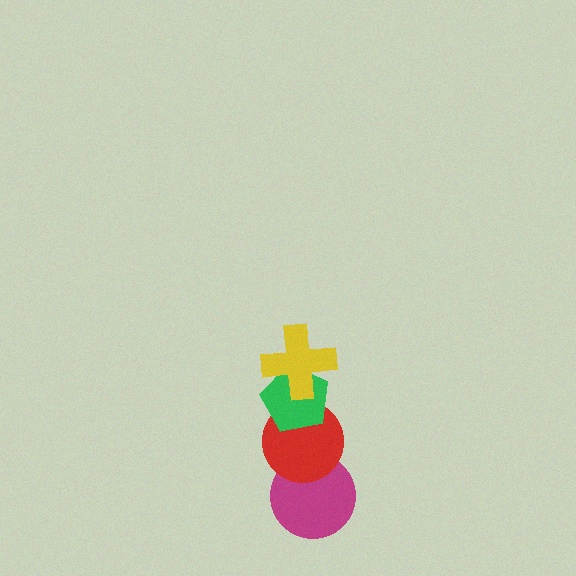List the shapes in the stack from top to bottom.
From top to bottom: the yellow cross, the green pentagon, the red circle, the magenta circle.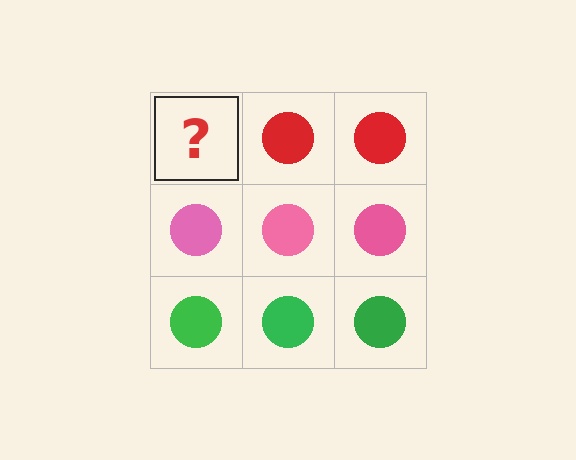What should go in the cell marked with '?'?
The missing cell should contain a red circle.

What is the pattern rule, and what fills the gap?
The rule is that each row has a consistent color. The gap should be filled with a red circle.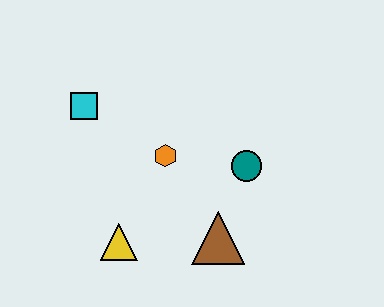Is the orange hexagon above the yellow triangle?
Yes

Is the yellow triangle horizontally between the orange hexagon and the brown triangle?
No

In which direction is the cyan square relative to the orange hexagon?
The cyan square is to the left of the orange hexagon.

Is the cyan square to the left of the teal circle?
Yes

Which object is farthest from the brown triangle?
The cyan square is farthest from the brown triangle.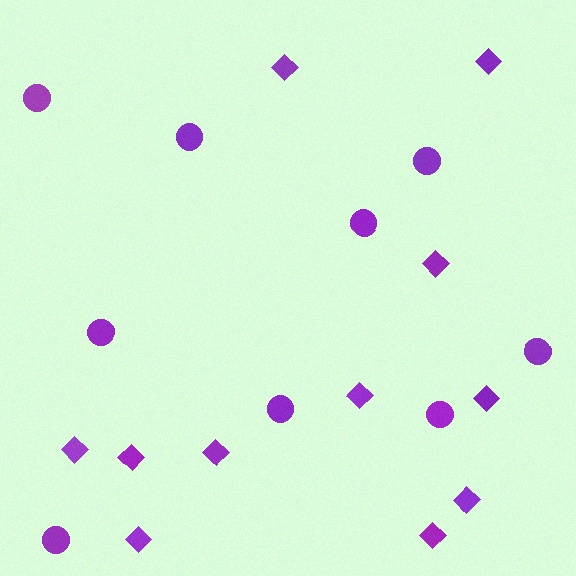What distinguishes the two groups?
There are 2 groups: one group of circles (9) and one group of diamonds (11).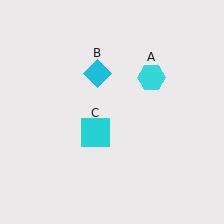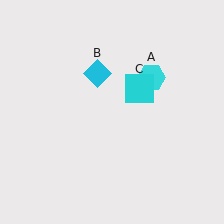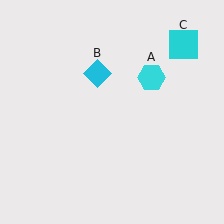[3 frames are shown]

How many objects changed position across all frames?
1 object changed position: cyan square (object C).